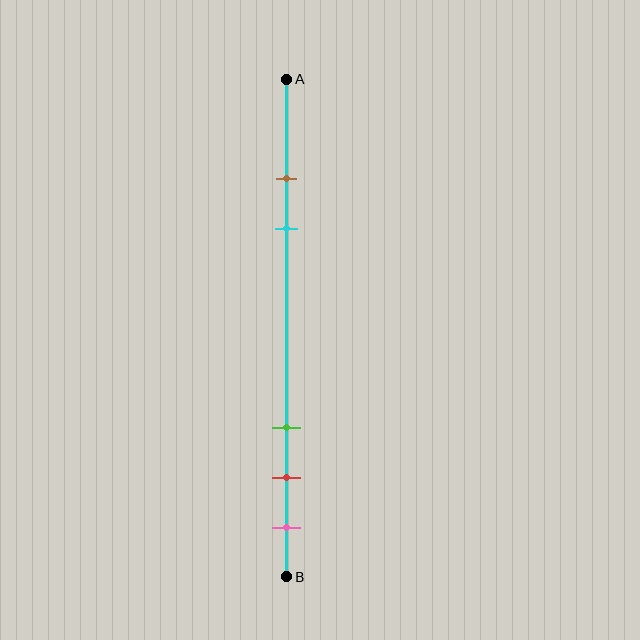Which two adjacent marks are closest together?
The brown and cyan marks are the closest adjacent pair.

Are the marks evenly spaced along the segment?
No, the marks are not evenly spaced.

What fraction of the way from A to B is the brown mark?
The brown mark is approximately 20% (0.2) of the way from A to B.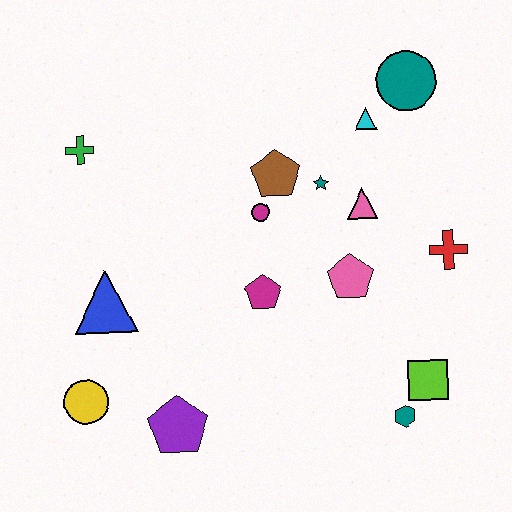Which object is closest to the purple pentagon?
The yellow circle is closest to the purple pentagon.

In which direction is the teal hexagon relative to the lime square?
The teal hexagon is below the lime square.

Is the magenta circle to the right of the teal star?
No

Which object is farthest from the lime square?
The green cross is farthest from the lime square.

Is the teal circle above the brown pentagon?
Yes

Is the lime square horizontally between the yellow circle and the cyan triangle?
No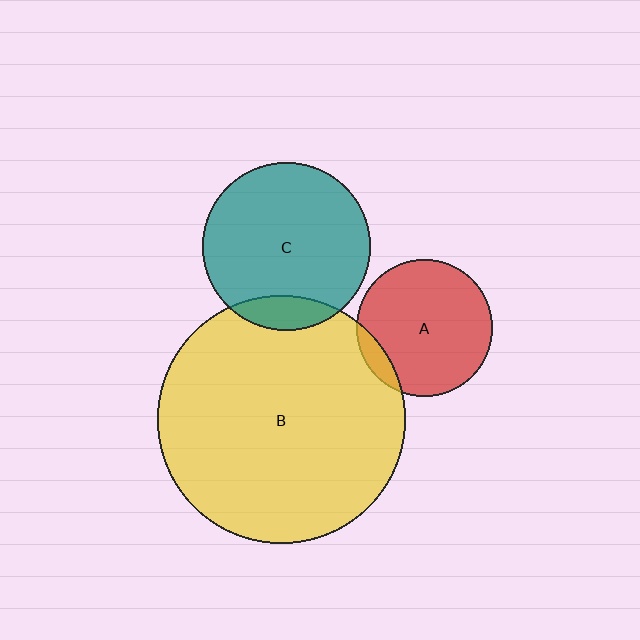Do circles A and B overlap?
Yes.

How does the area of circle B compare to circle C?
Approximately 2.2 times.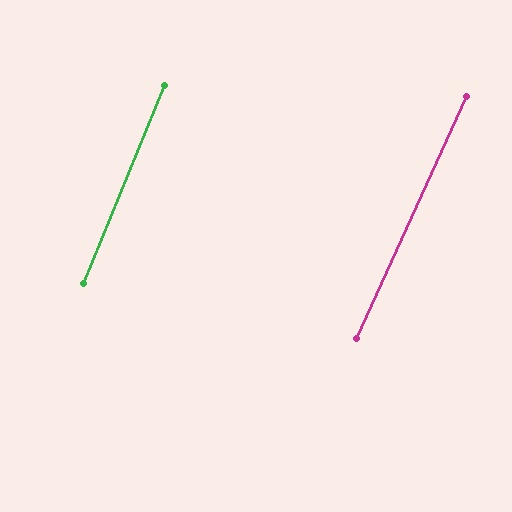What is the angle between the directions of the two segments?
Approximately 2 degrees.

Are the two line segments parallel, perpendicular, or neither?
Parallel — their directions differ by only 1.8°.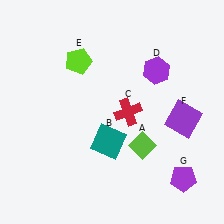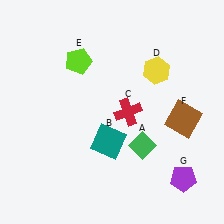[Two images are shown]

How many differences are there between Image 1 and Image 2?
There are 3 differences between the two images.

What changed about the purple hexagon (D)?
In Image 1, D is purple. In Image 2, it changed to yellow.